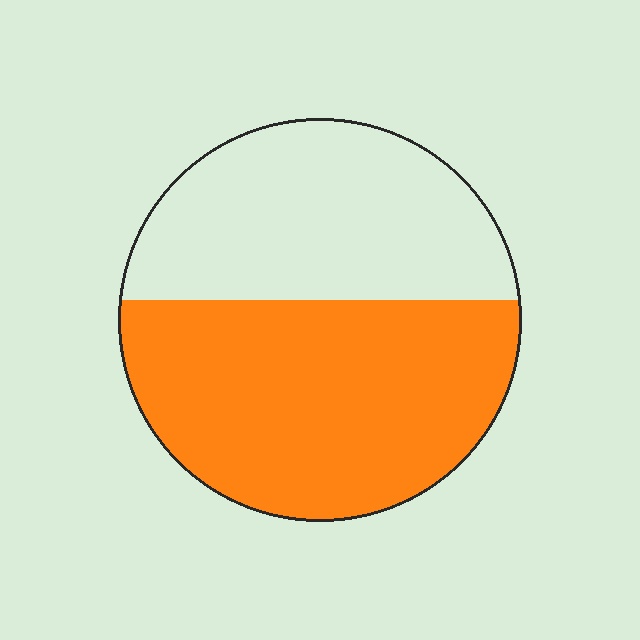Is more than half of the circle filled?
Yes.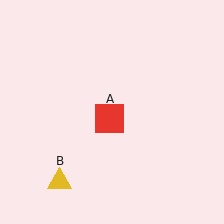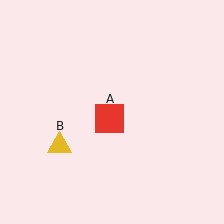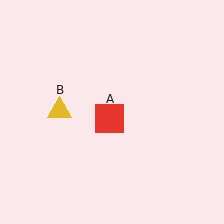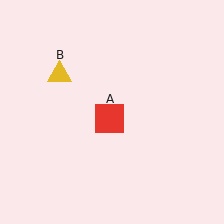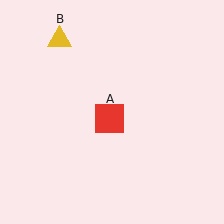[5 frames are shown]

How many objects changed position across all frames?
1 object changed position: yellow triangle (object B).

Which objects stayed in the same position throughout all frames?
Red square (object A) remained stationary.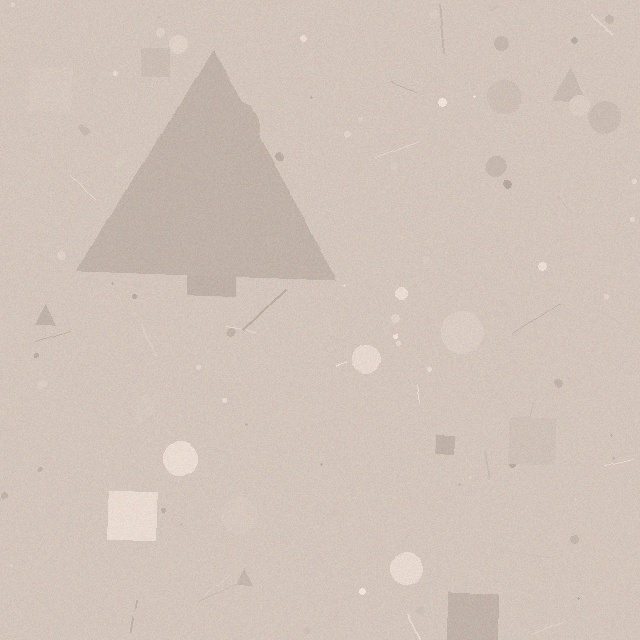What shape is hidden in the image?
A triangle is hidden in the image.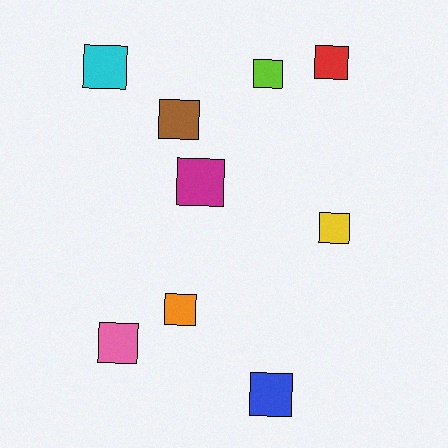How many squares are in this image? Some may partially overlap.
There are 9 squares.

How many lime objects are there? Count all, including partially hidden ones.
There is 1 lime object.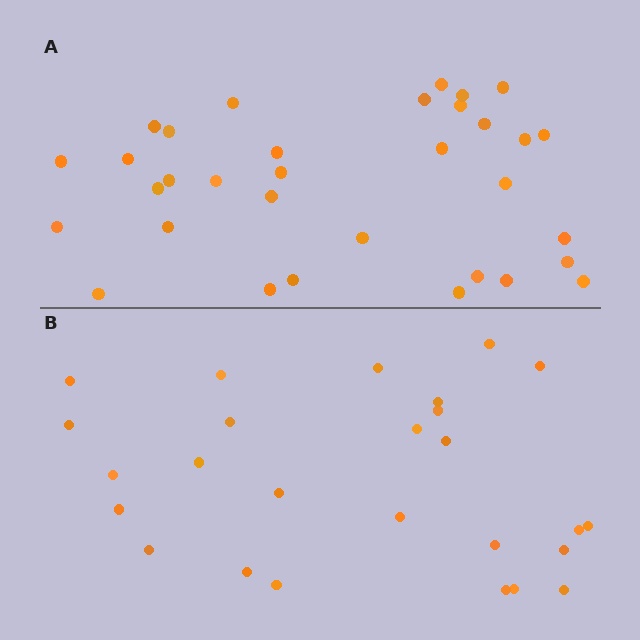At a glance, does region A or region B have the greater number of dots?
Region A (the top region) has more dots.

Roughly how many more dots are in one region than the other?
Region A has roughly 8 or so more dots than region B.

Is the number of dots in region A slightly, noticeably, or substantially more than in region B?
Region A has noticeably more, but not dramatically so. The ratio is roughly 1.3 to 1.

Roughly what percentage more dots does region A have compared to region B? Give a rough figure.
About 25% more.